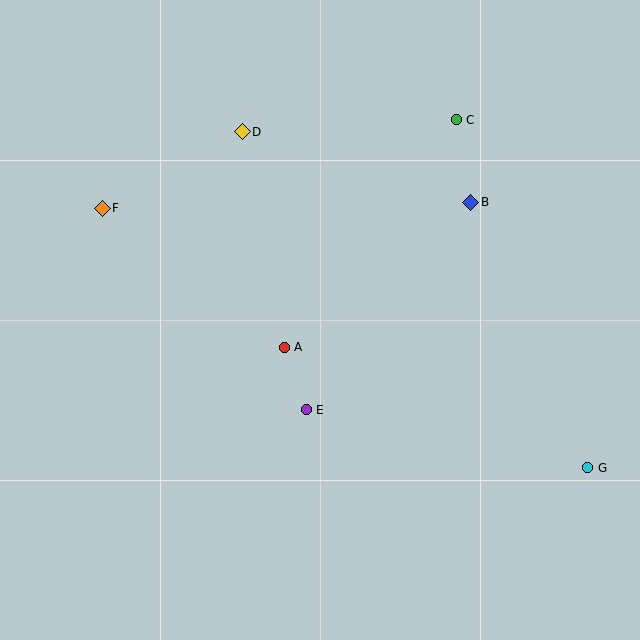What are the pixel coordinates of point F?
Point F is at (102, 208).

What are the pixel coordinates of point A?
Point A is at (284, 347).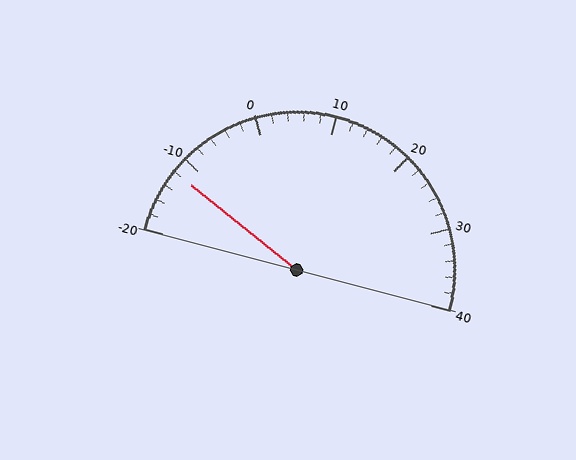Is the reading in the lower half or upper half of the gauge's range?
The reading is in the lower half of the range (-20 to 40).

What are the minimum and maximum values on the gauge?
The gauge ranges from -20 to 40.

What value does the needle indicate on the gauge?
The needle indicates approximately -12.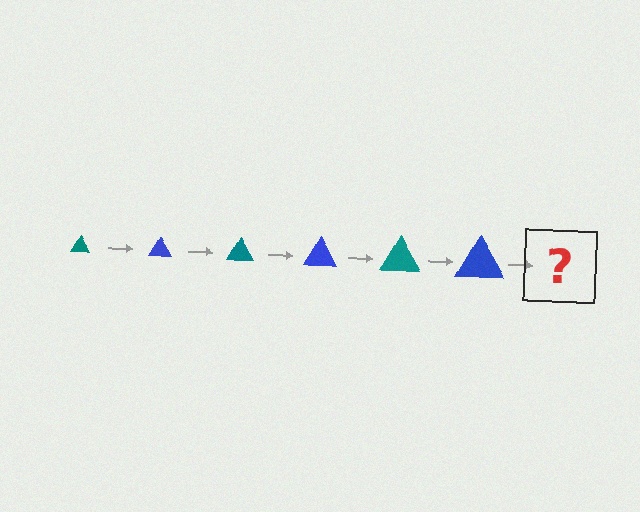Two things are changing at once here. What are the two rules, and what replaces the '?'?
The two rules are that the triangle grows larger each step and the color cycles through teal and blue. The '?' should be a teal triangle, larger than the previous one.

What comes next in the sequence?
The next element should be a teal triangle, larger than the previous one.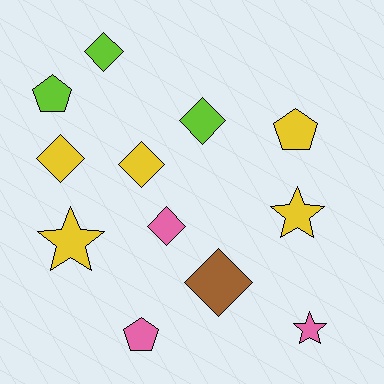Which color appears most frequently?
Yellow, with 5 objects.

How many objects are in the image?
There are 12 objects.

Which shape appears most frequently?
Diamond, with 6 objects.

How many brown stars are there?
There are no brown stars.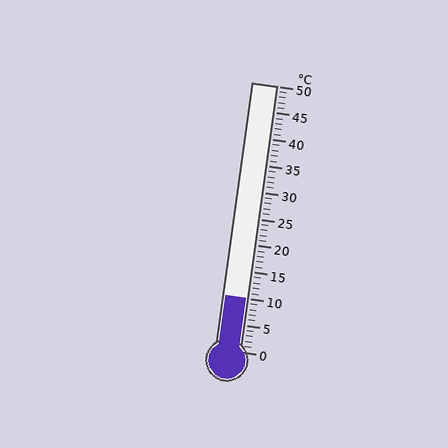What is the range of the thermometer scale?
The thermometer scale ranges from 0°C to 50°C.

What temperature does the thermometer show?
The thermometer shows approximately 10°C.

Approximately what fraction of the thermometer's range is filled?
The thermometer is filled to approximately 20% of its range.